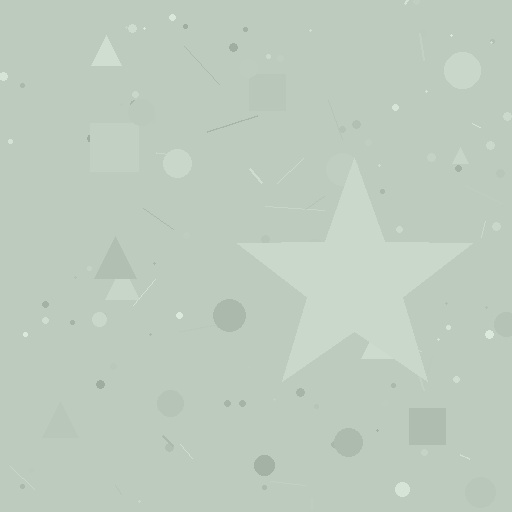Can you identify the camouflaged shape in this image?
The camouflaged shape is a star.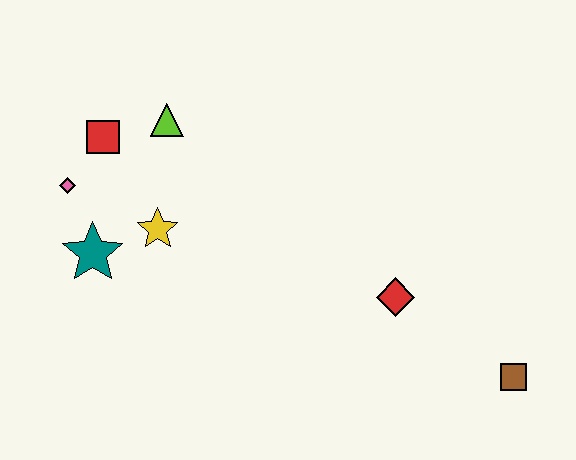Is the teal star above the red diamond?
Yes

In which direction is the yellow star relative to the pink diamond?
The yellow star is to the right of the pink diamond.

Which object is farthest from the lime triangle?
The brown square is farthest from the lime triangle.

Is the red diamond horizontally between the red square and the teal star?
No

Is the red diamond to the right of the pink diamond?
Yes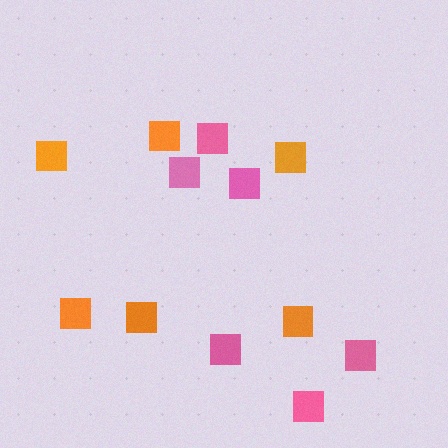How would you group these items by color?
There are 2 groups: one group of orange squares (6) and one group of pink squares (6).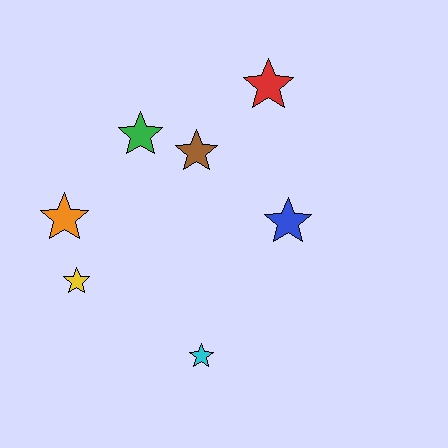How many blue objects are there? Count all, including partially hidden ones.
There is 1 blue object.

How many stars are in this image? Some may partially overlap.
There are 7 stars.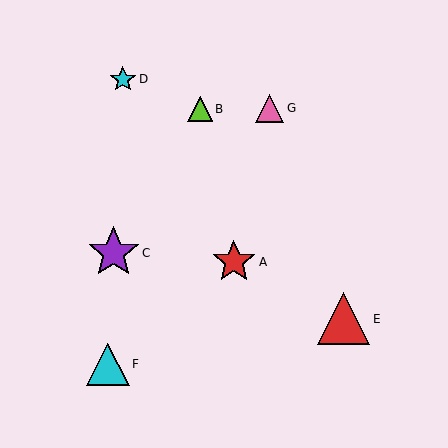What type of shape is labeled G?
Shape G is a pink triangle.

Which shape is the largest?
The red triangle (labeled E) is the largest.